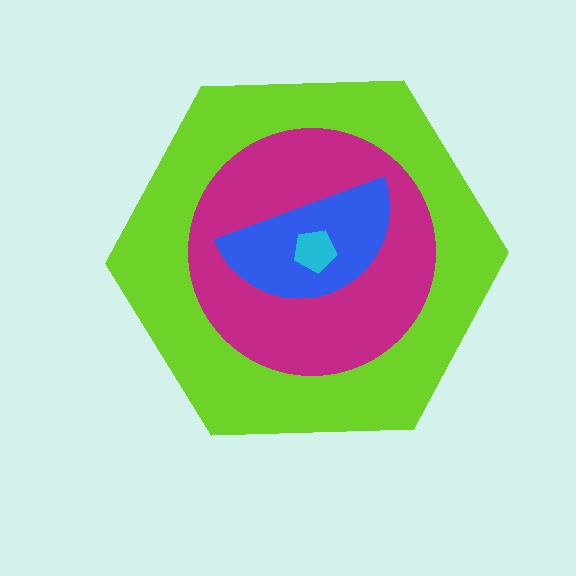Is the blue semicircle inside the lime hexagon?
Yes.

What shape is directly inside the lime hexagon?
The magenta circle.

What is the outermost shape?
The lime hexagon.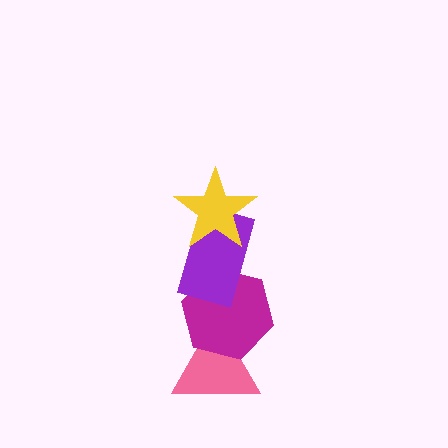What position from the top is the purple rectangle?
The purple rectangle is 2nd from the top.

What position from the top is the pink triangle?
The pink triangle is 4th from the top.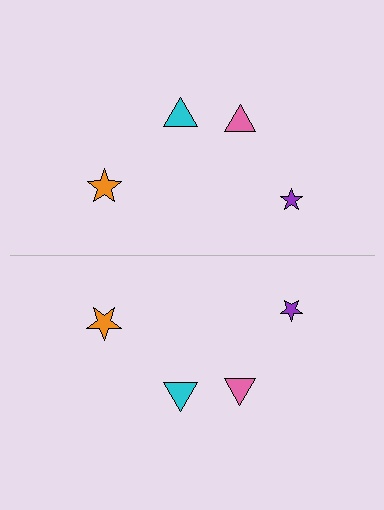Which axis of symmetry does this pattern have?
The pattern has a horizontal axis of symmetry running through the center of the image.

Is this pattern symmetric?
Yes, this pattern has bilateral (reflection) symmetry.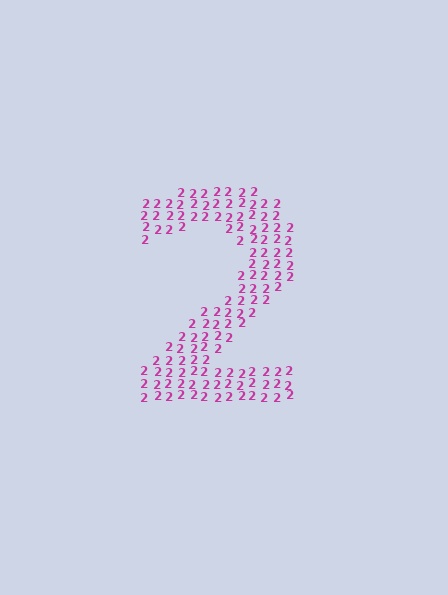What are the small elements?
The small elements are digit 2's.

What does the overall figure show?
The overall figure shows the digit 2.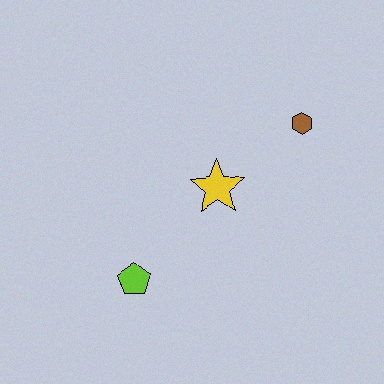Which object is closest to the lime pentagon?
The yellow star is closest to the lime pentagon.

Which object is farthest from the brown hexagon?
The lime pentagon is farthest from the brown hexagon.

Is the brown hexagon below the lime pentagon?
No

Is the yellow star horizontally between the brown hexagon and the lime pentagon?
Yes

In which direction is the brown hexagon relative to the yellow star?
The brown hexagon is to the right of the yellow star.